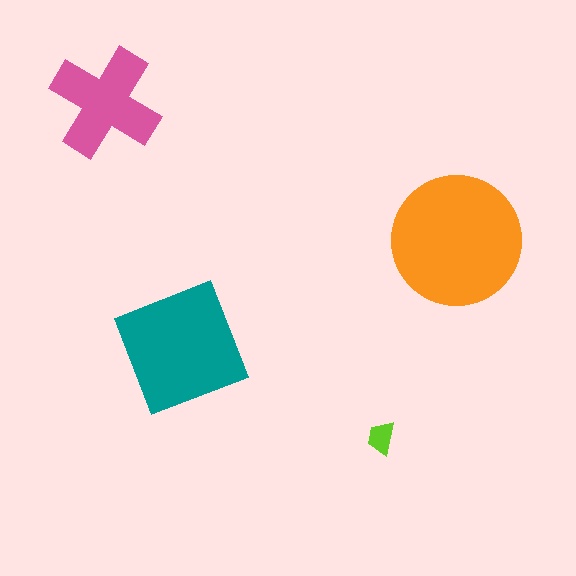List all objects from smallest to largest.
The lime trapezoid, the pink cross, the teal square, the orange circle.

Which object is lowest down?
The lime trapezoid is bottommost.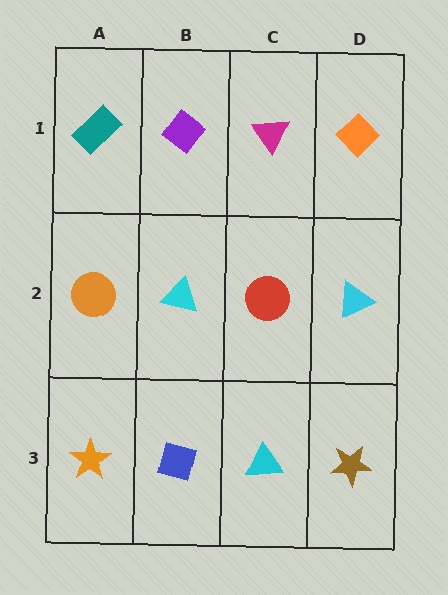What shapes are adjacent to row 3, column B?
A cyan triangle (row 2, column B), an orange star (row 3, column A), a cyan triangle (row 3, column C).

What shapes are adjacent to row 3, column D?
A cyan triangle (row 2, column D), a cyan triangle (row 3, column C).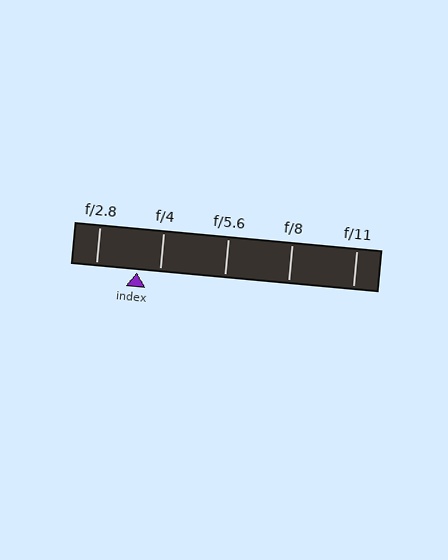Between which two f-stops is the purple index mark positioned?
The index mark is between f/2.8 and f/4.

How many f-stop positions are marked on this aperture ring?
There are 5 f-stop positions marked.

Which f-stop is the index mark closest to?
The index mark is closest to f/4.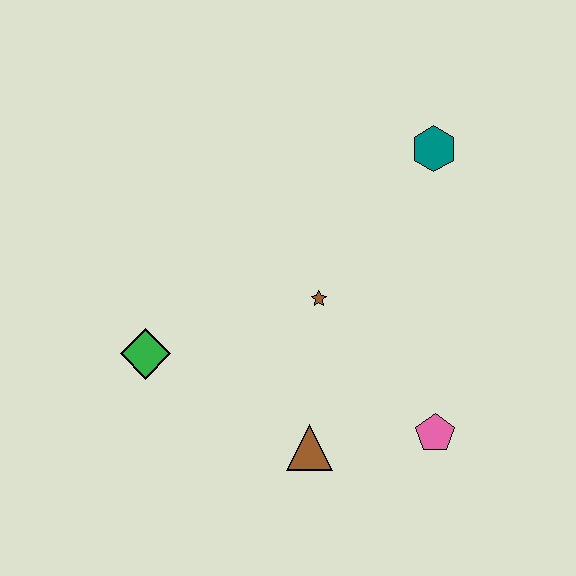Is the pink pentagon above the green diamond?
No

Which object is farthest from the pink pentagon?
The green diamond is farthest from the pink pentagon.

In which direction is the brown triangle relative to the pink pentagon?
The brown triangle is to the left of the pink pentagon.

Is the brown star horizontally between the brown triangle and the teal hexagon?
Yes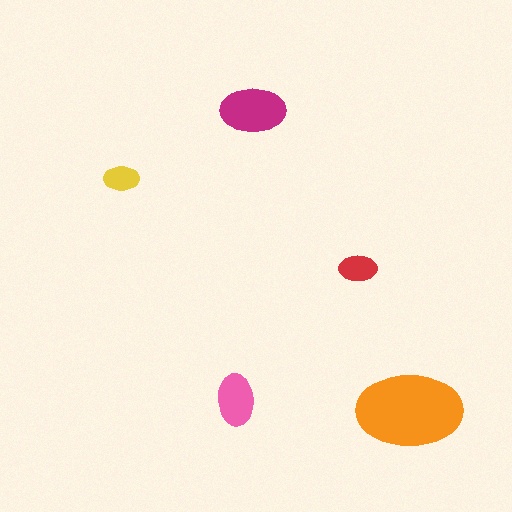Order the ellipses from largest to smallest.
the orange one, the magenta one, the pink one, the red one, the yellow one.